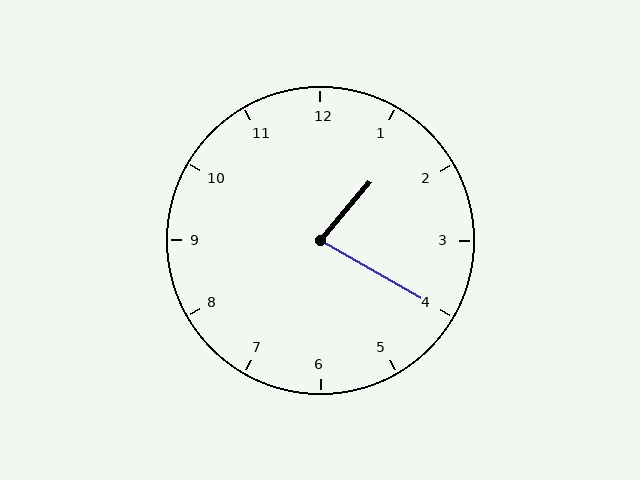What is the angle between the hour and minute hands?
Approximately 80 degrees.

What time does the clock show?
1:20.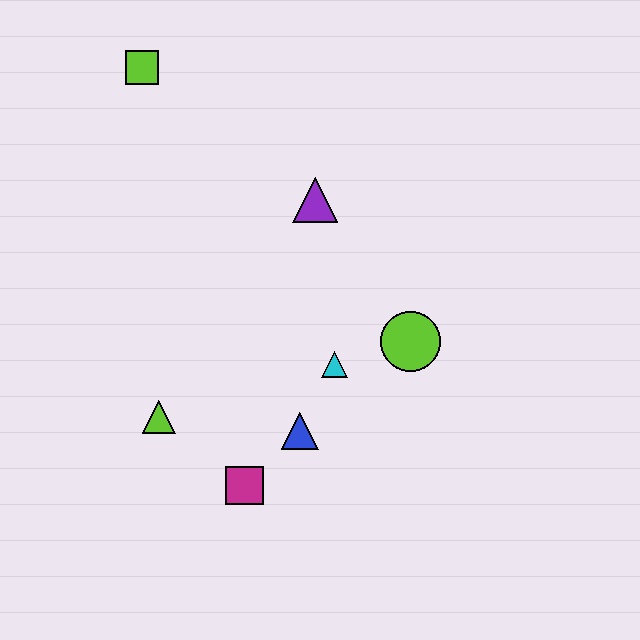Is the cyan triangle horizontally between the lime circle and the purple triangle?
Yes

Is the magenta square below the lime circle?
Yes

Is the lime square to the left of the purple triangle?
Yes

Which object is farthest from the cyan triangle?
The lime square is farthest from the cyan triangle.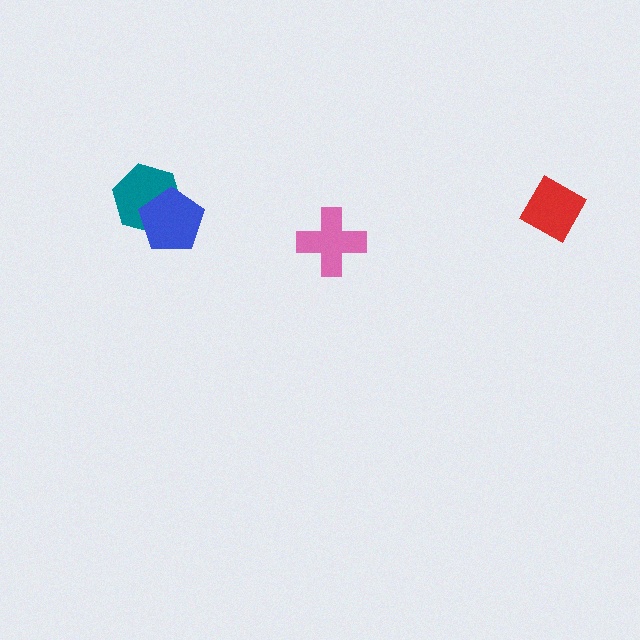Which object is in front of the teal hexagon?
The blue pentagon is in front of the teal hexagon.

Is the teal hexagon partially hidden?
Yes, it is partially covered by another shape.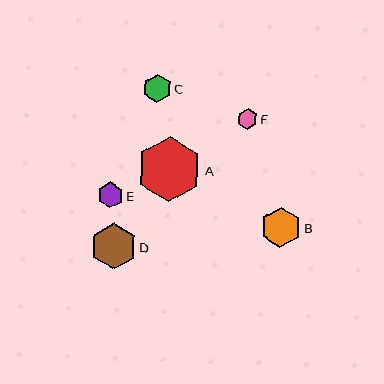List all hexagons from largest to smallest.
From largest to smallest: A, D, B, C, E, F.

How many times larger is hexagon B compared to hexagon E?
Hexagon B is approximately 1.6 times the size of hexagon E.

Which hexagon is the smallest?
Hexagon F is the smallest with a size of approximately 20 pixels.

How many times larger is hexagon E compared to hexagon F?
Hexagon E is approximately 1.2 times the size of hexagon F.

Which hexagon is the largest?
Hexagon A is the largest with a size of approximately 65 pixels.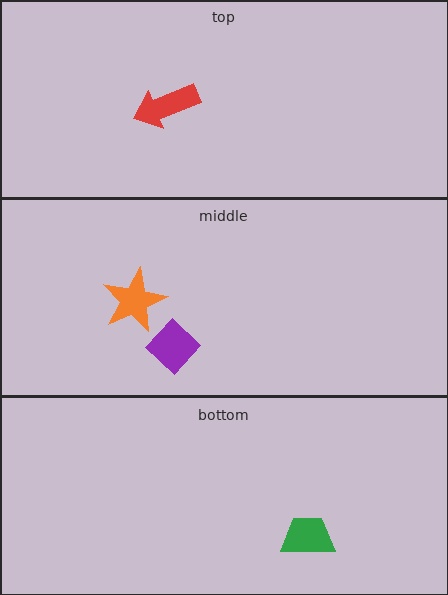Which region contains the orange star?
The middle region.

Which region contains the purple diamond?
The middle region.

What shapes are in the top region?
The red arrow.